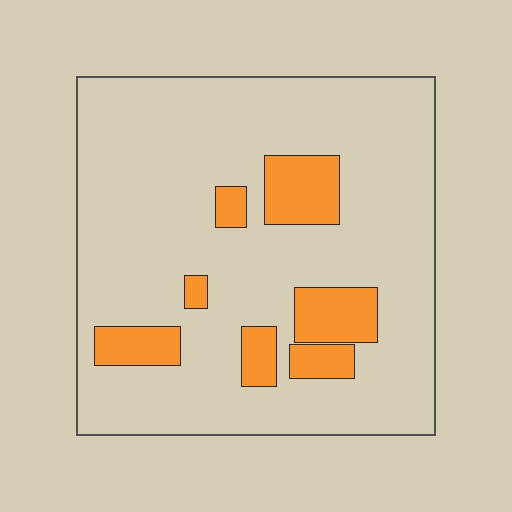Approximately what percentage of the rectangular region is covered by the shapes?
Approximately 15%.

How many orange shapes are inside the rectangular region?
7.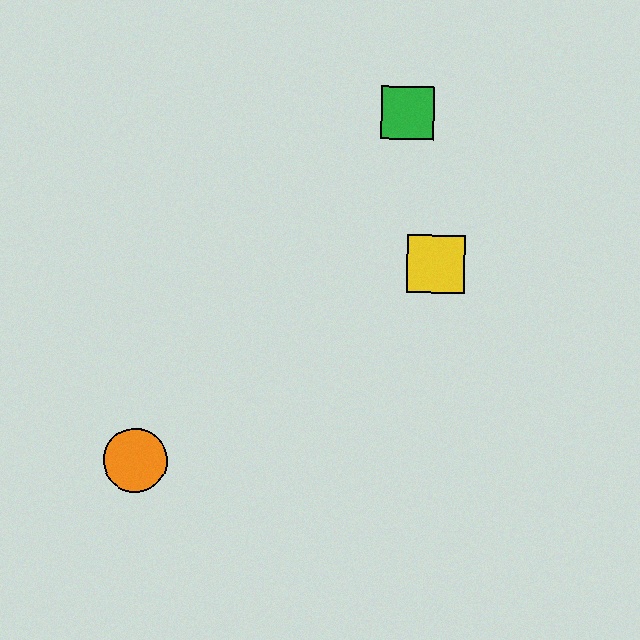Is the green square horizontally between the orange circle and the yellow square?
Yes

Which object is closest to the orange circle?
The yellow square is closest to the orange circle.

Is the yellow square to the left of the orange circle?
No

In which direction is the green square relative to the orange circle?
The green square is above the orange circle.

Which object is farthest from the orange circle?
The green square is farthest from the orange circle.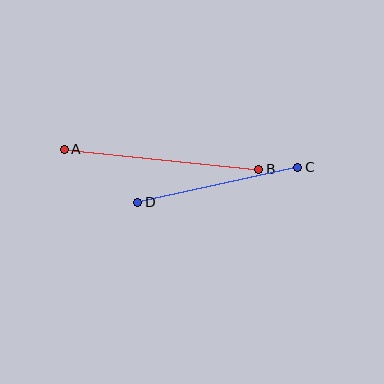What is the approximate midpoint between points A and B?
The midpoint is at approximately (162, 159) pixels.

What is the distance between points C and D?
The distance is approximately 164 pixels.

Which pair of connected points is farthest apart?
Points A and B are farthest apart.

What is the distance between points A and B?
The distance is approximately 196 pixels.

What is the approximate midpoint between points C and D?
The midpoint is at approximately (218, 185) pixels.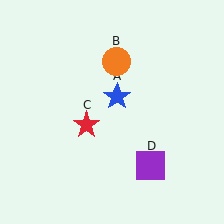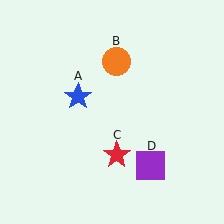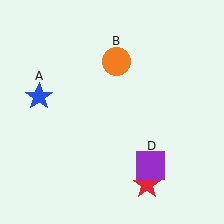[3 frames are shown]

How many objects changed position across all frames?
2 objects changed position: blue star (object A), red star (object C).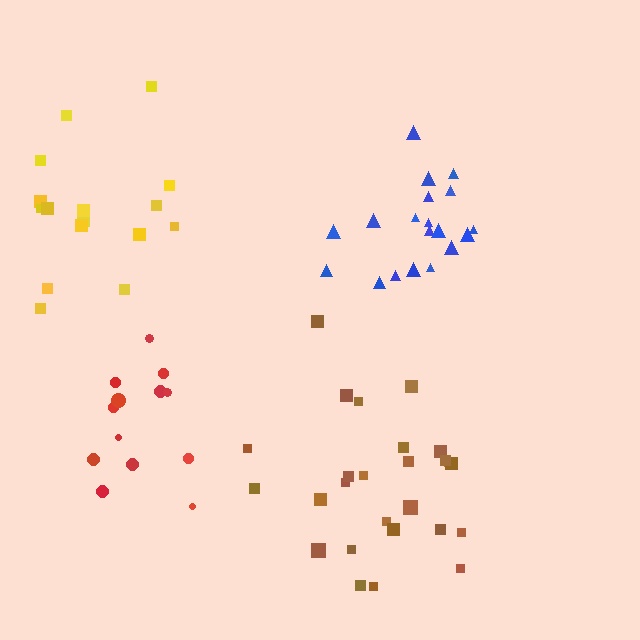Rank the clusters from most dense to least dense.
blue, red, brown, yellow.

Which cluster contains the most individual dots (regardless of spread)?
Brown (26).